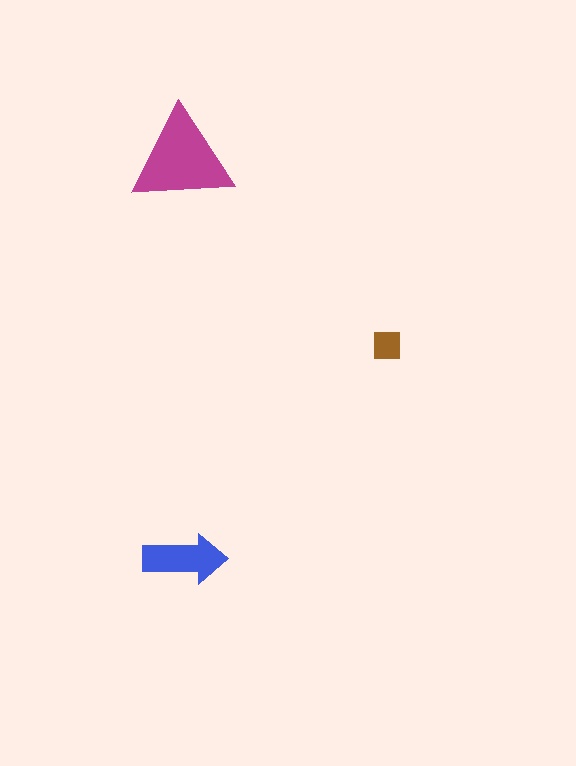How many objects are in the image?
There are 3 objects in the image.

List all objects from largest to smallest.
The magenta triangle, the blue arrow, the brown square.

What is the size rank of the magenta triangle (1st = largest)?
1st.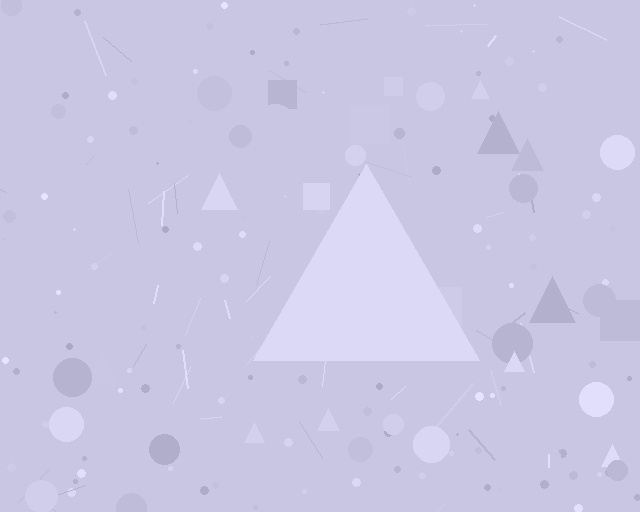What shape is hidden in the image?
A triangle is hidden in the image.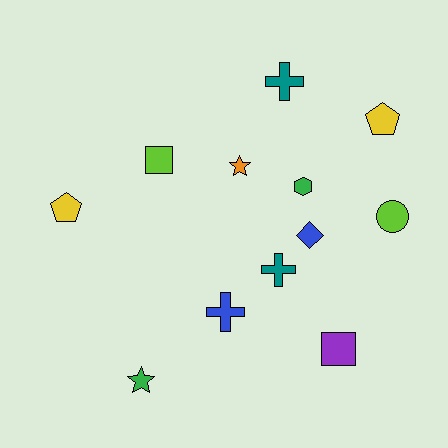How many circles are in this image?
There is 1 circle.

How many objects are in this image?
There are 12 objects.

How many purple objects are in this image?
There is 1 purple object.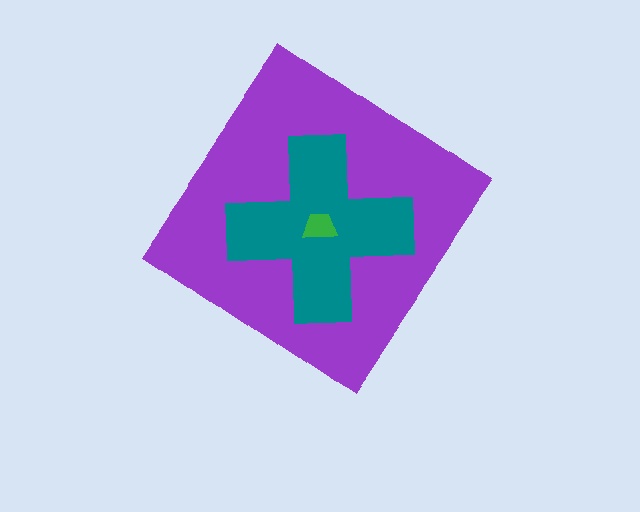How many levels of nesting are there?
3.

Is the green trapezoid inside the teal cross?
Yes.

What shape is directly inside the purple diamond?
The teal cross.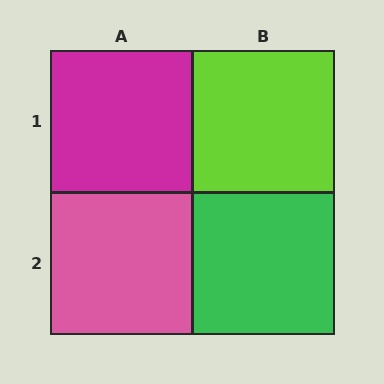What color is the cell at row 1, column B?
Lime.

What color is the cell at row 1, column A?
Magenta.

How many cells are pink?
1 cell is pink.